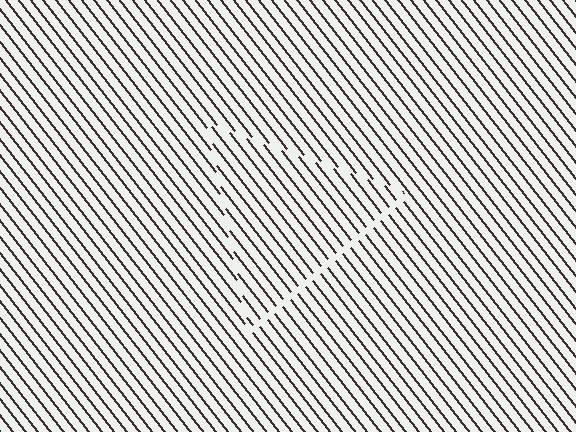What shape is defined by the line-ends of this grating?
An illusory triangle. The interior of the shape contains the same grating, shifted by half a period — the contour is defined by the phase discontinuity where line-ends from the inner and outer gratings abut.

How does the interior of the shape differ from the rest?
The interior of the shape contains the same grating, shifted by half a period — the contour is defined by the phase discontinuity where line-ends from the inner and outer gratings abut.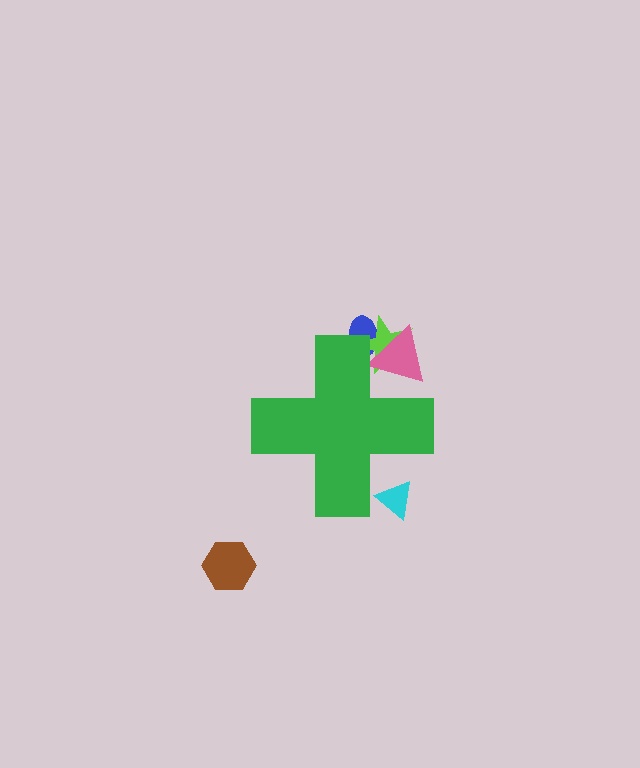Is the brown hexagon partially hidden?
No, the brown hexagon is fully visible.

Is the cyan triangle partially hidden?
Yes, the cyan triangle is partially hidden behind the green cross.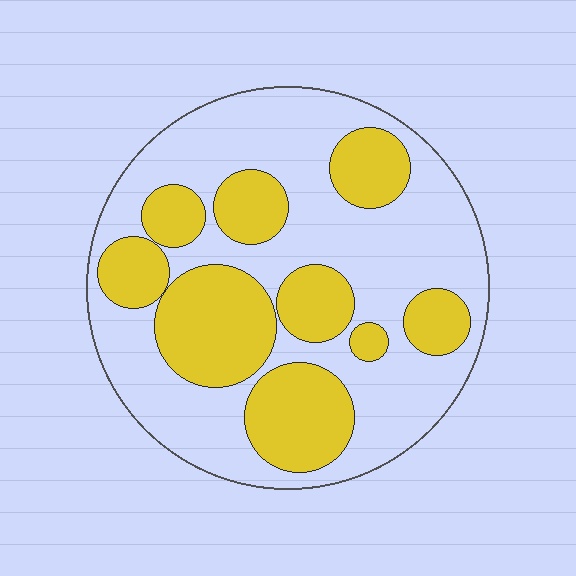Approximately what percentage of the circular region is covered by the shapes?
Approximately 40%.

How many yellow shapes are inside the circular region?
9.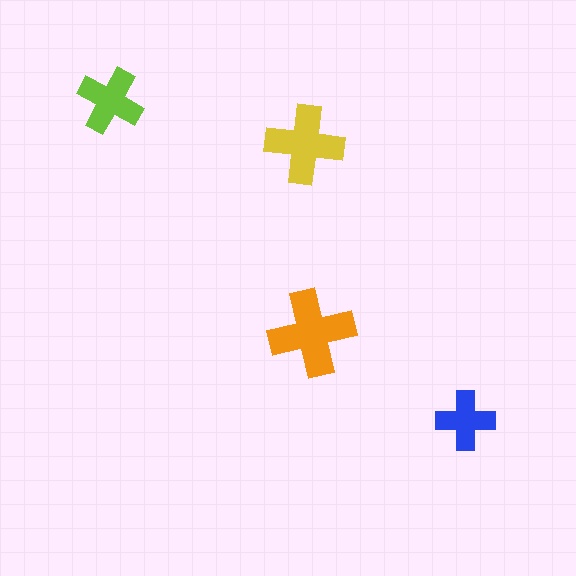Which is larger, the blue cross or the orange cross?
The orange one.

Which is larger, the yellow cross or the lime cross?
The yellow one.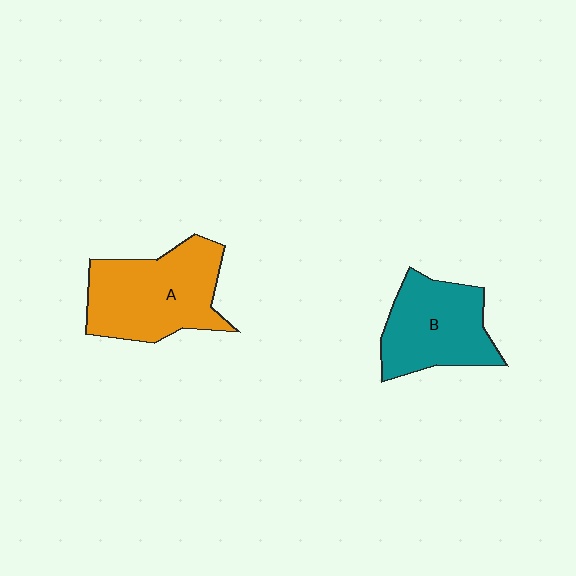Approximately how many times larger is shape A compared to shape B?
Approximately 1.2 times.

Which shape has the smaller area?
Shape B (teal).